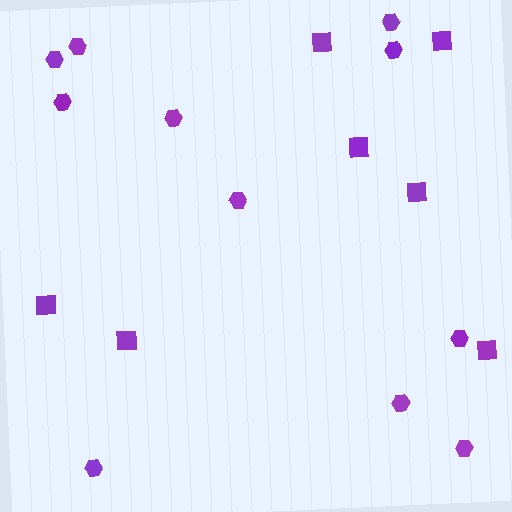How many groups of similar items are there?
There are 2 groups: one group of hexagons (11) and one group of squares (7).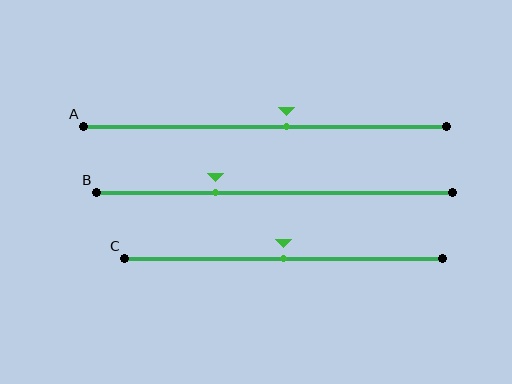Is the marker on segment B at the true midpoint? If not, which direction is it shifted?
No, the marker on segment B is shifted to the left by about 17% of the segment length.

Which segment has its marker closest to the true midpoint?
Segment C has its marker closest to the true midpoint.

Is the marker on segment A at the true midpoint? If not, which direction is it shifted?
No, the marker on segment A is shifted to the right by about 6% of the segment length.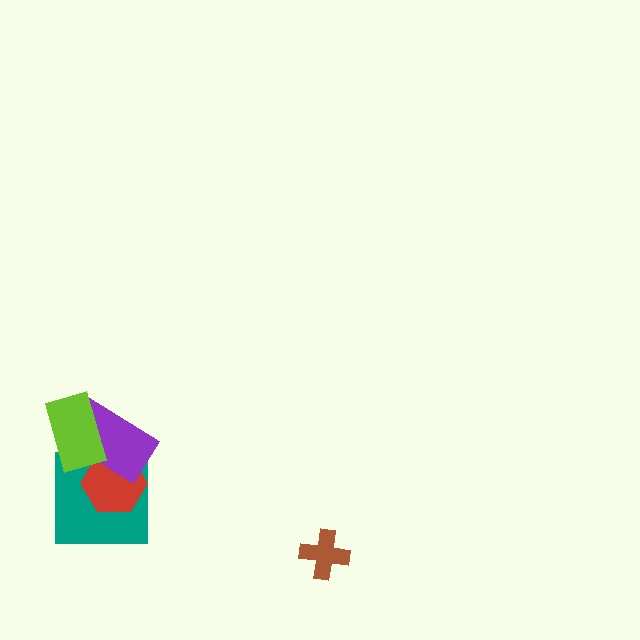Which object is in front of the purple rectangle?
The lime rectangle is in front of the purple rectangle.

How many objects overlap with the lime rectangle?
2 objects overlap with the lime rectangle.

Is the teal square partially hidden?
Yes, it is partially covered by another shape.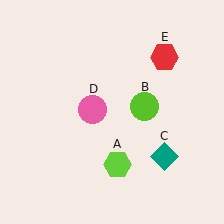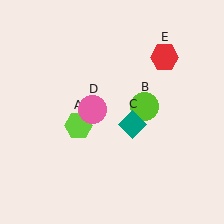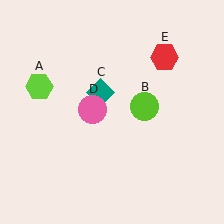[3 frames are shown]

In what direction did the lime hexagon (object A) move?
The lime hexagon (object A) moved up and to the left.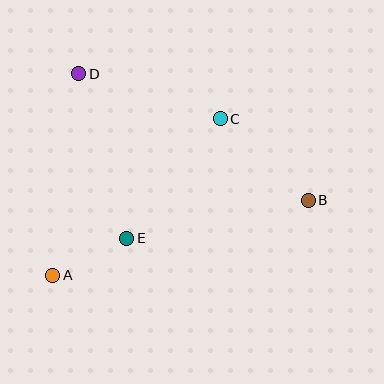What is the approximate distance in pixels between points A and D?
The distance between A and D is approximately 203 pixels.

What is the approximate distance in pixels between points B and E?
The distance between B and E is approximately 185 pixels.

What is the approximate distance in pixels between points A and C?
The distance between A and C is approximately 229 pixels.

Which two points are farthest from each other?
Points A and B are farthest from each other.